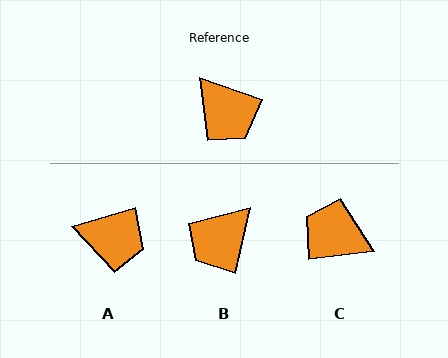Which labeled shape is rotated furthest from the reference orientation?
C, about 155 degrees away.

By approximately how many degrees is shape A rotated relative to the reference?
Approximately 35 degrees counter-clockwise.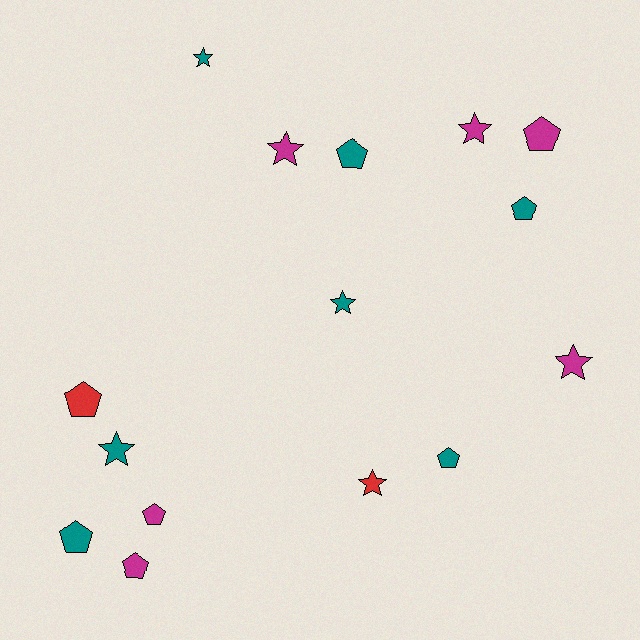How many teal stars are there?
There are 3 teal stars.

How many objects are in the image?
There are 15 objects.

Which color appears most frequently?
Teal, with 7 objects.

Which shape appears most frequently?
Pentagon, with 8 objects.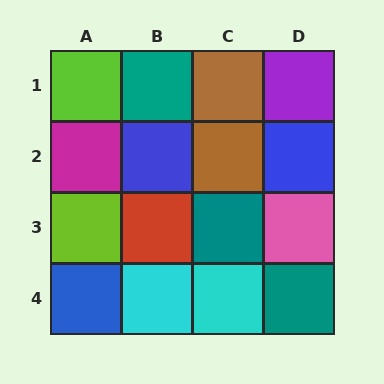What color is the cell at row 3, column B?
Red.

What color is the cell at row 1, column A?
Lime.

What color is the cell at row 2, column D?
Blue.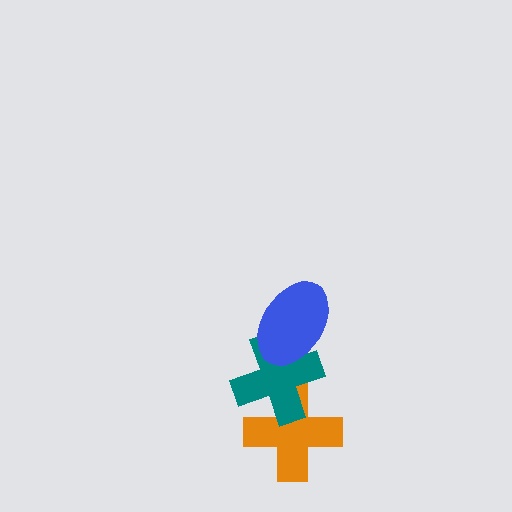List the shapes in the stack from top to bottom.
From top to bottom: the blue ellipse, the teal cross, the orange cross.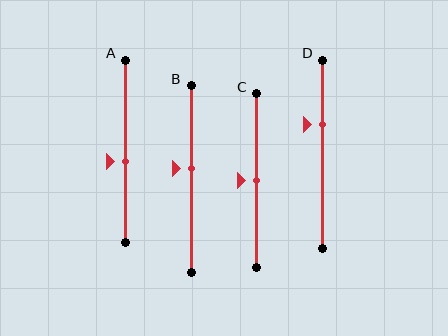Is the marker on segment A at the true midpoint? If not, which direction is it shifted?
No, the marker on segment A is shifted downward by about 6% of the segment length.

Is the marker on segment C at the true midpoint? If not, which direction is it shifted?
Yes, the marker on segment C is at the true midpoint.